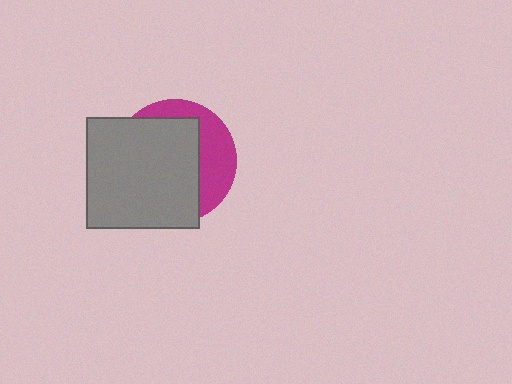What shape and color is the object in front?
The object in front is a gray rectangle.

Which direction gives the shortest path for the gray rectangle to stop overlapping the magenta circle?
Moving left gives the shortest separation.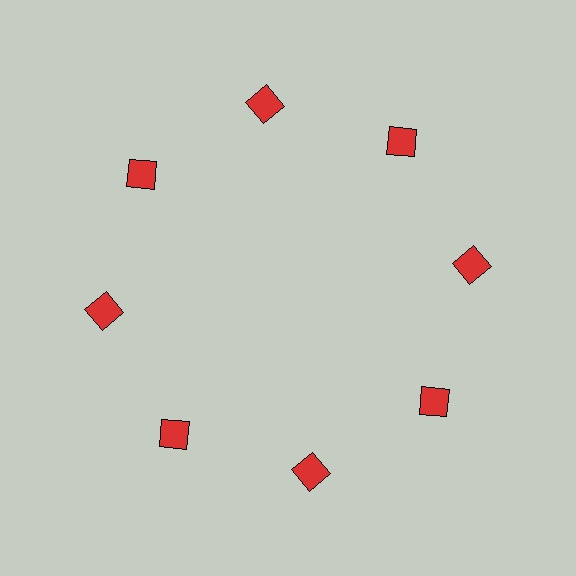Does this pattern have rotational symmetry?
Yes, this pattern has 8-fold rotational symmetry. It looks the same after rotating 45 degrees around the center.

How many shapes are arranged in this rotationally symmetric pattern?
There are 8 shapes, arranged in 8 groups of 1.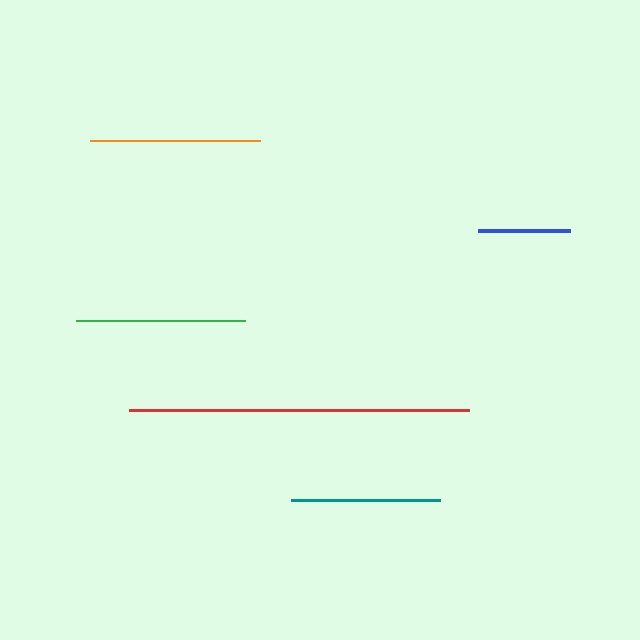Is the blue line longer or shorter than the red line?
The red line is longer than the blue line.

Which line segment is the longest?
The red line is the longest at approximately 340 pixels.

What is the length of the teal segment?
The teal segment is approximately 149 pixels long.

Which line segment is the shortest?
The blue line is the shortest at approximately 92 pixels.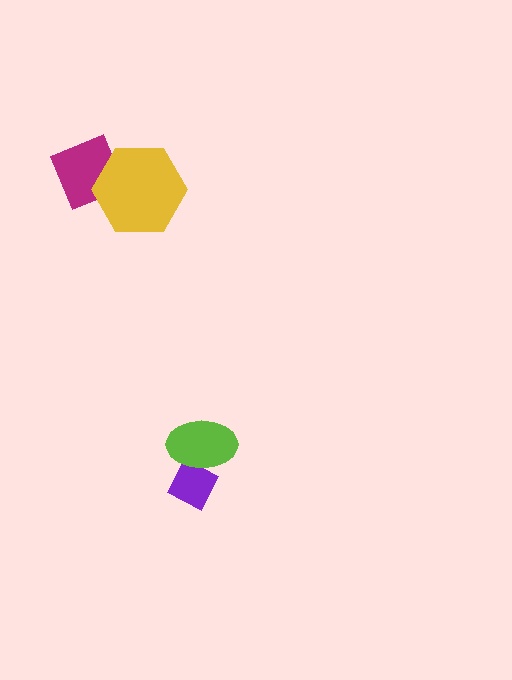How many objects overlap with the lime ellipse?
1 object overlaps with the lime ellipse.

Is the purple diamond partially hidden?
Yes, it is partially covered by another shape.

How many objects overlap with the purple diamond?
1 object overlaps with the purple diamond.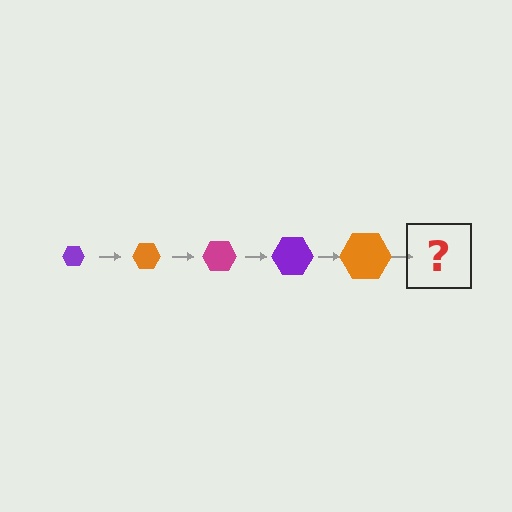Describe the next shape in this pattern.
It should be a magenta hexagon, larger than the previous one.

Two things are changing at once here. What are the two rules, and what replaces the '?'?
The two rules are that the hexagon grows larger each step and the color cycles through purple, orange, and magenta. The '?' should be a magenta hexagon, larger than the previous one.